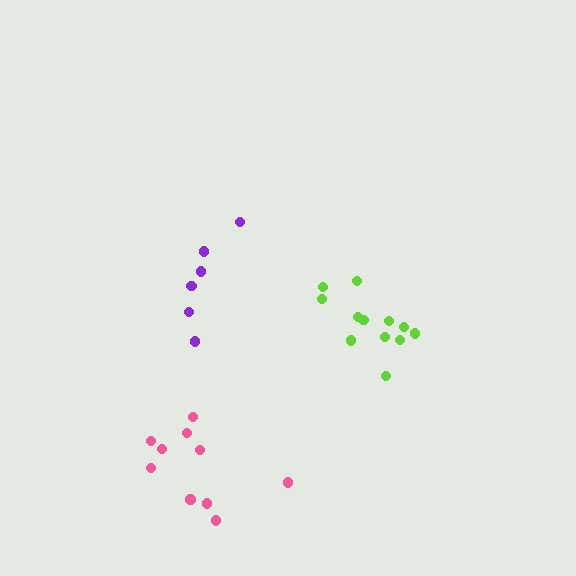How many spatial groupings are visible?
There are 3 spatial groupings.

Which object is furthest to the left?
The pink cluster is leftmost.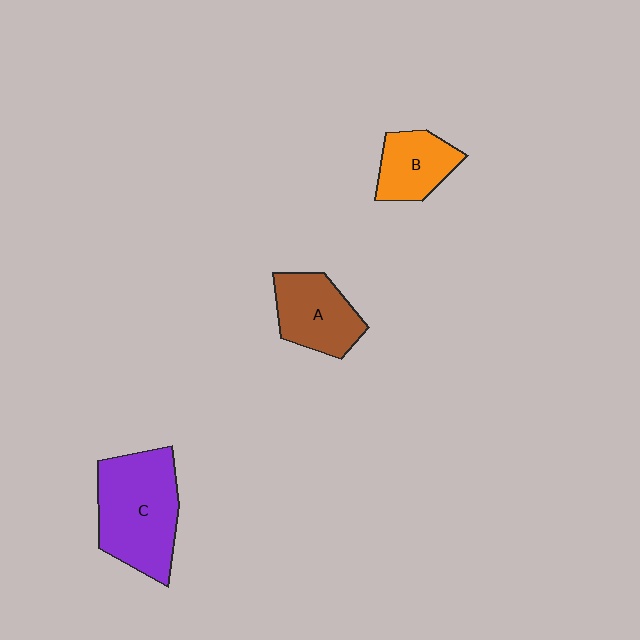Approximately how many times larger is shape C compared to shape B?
Approximately 1.9 times.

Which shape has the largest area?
Shape C (purple).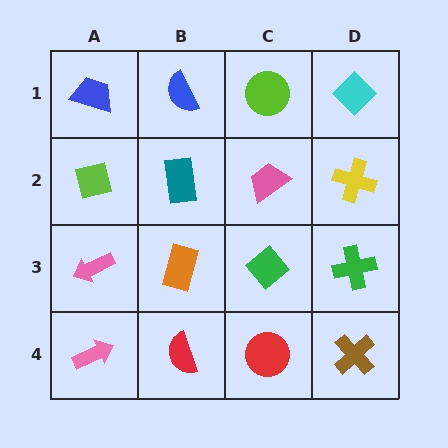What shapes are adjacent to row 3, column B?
A teal rectangle (row 2, column B), a red semicircle (row 4, column B), a pink arrow (row 3, column A), a green diamond (row 3, column C).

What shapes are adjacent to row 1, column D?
A yellow cross (row 2, column D), a lime circle (row 1, column C).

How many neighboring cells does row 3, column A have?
3.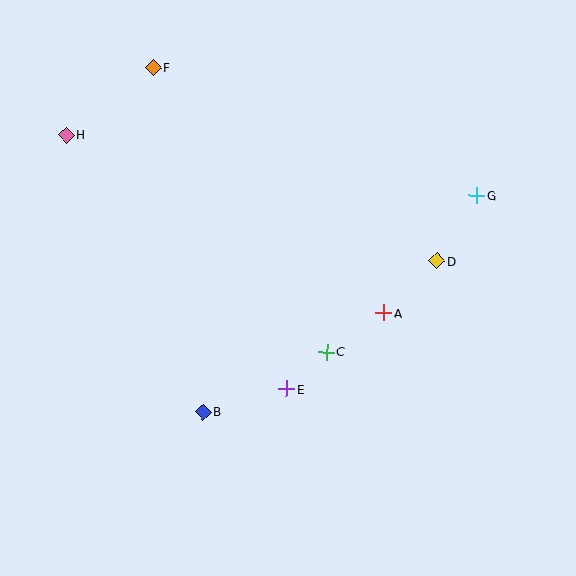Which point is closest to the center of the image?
Point C at (327, 352) is closest to the center.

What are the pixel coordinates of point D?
Point D is at (437, 261).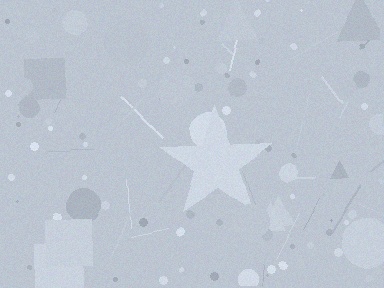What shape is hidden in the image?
A star is hidden in the image.